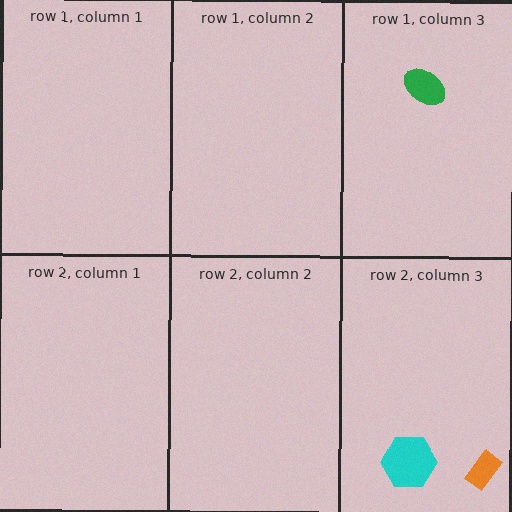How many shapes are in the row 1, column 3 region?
1.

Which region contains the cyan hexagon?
The row 2, column 3 region.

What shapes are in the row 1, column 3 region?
The green ellipse.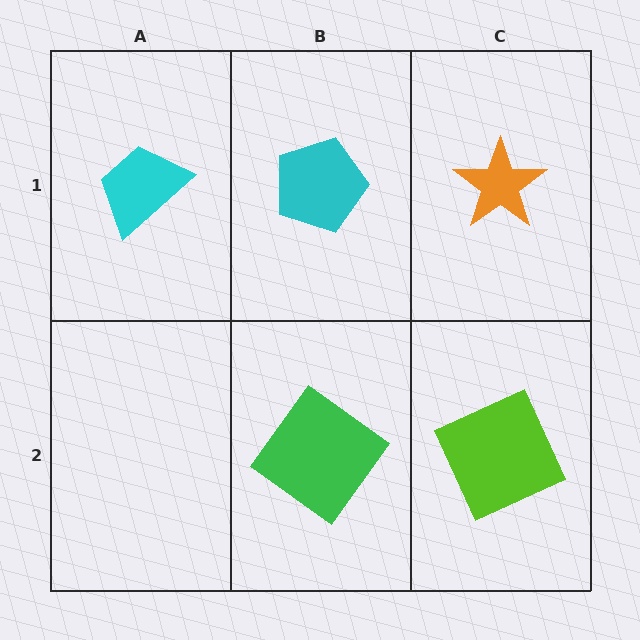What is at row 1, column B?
A cyan pentagon.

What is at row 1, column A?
A cyan trapezoid.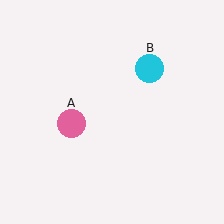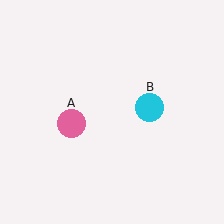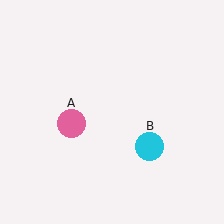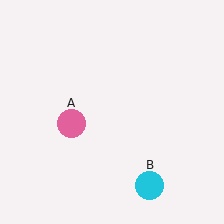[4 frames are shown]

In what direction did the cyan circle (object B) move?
The cyan circle (object B) moved down.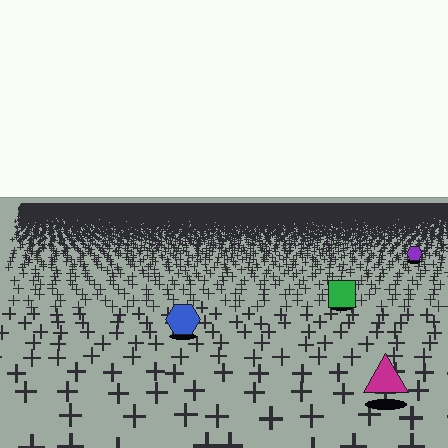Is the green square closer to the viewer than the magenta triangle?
No. The magenta triangle is closer — you can tell from the texture gradient: the ground texture is coarser near it.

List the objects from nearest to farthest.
From nearest to farthest: the magenta triangle, the blue hexagon, the green square, the purple hexagon.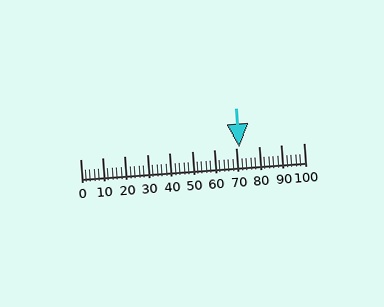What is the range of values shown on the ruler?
The ruler shows values from 0 to 100.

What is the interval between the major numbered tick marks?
The major tick marks are spaced 10 units apart.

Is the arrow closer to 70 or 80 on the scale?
The arrow is closer to 70.